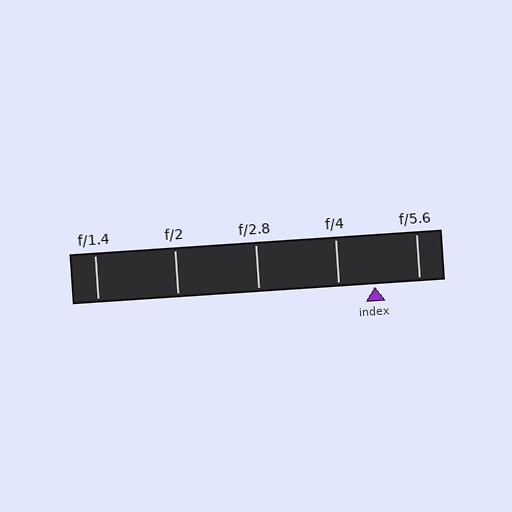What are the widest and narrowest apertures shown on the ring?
The widest aperture shown is f/1.4 and the narrowest is f/5.6.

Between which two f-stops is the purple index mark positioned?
The index mark is between f/4 and f/5.6.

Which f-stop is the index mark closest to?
The index mark is closest to f/4.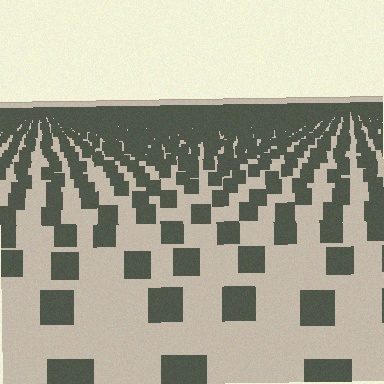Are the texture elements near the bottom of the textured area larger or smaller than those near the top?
Larger. Near the bottom, elements are closer to the viewer and appear at a bigger on-screen size.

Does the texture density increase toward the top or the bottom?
Density increases toward the top.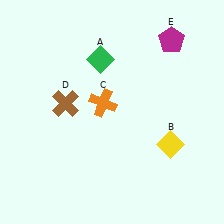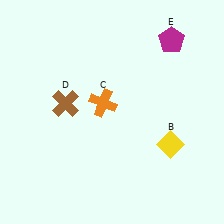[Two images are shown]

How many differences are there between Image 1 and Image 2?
There is 1 difference between the two images.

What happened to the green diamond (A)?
The green diamond (A) was removed in Image 2. It was in the top-left area of Image 1.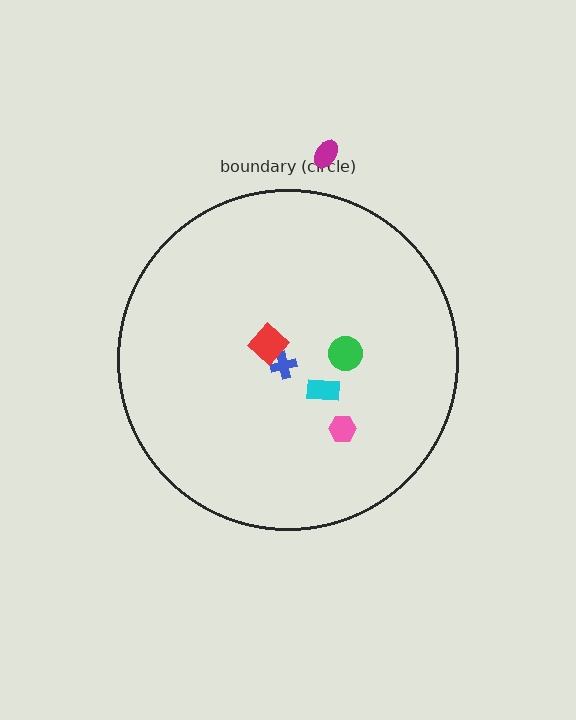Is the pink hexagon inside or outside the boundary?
Inside.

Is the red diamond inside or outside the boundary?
Inside.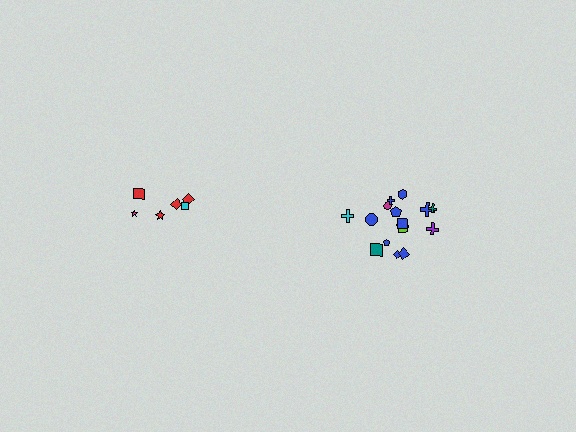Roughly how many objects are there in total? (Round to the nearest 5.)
Roughly 20 objects in total.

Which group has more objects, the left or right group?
The right group.